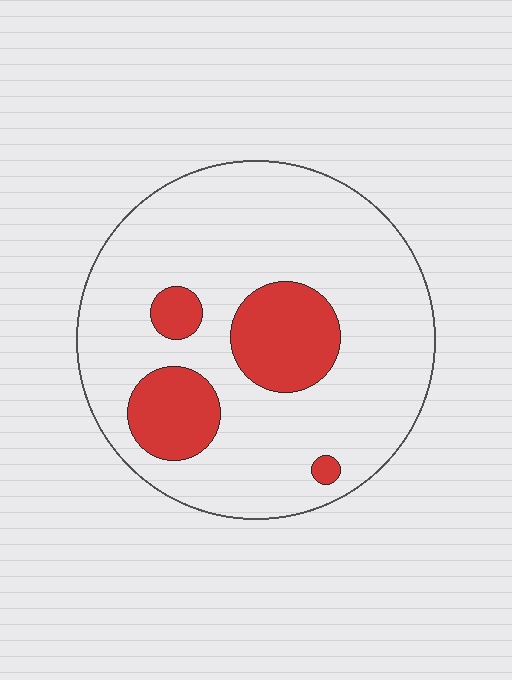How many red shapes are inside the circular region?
4.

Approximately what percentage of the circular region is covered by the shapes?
Approximately 20%.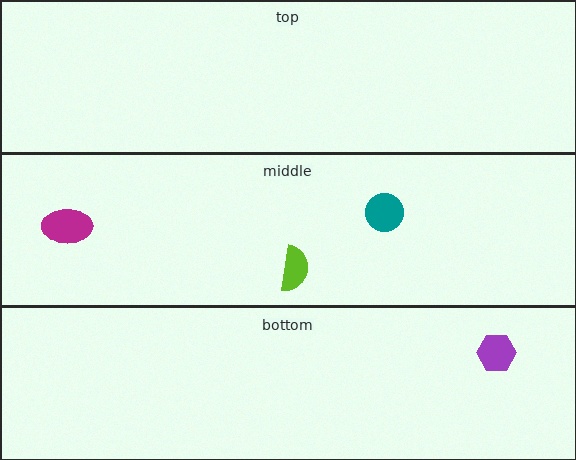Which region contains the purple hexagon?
The bottom region.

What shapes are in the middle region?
The magenta ellipse, the teal circle, the lime semicircle.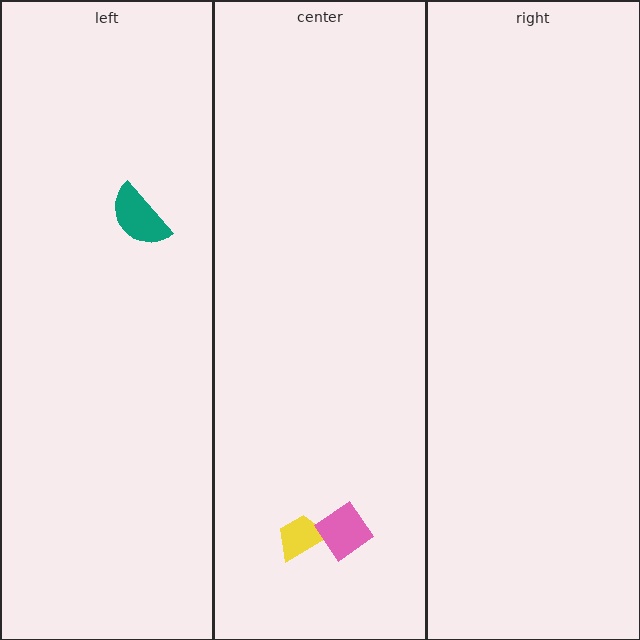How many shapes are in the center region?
2.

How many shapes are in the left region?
1.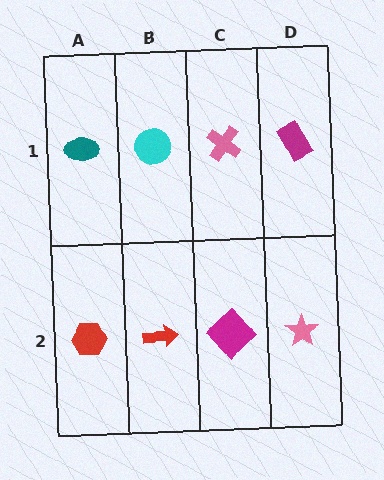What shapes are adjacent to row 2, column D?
A magenta rectangle (row 1, column D), a magenta diamond (row 2, column C).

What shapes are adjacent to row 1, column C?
A magenta diamond (row 2, column C), a cyan circle (row 1, column B), a magenta rectangle (row 1, column D).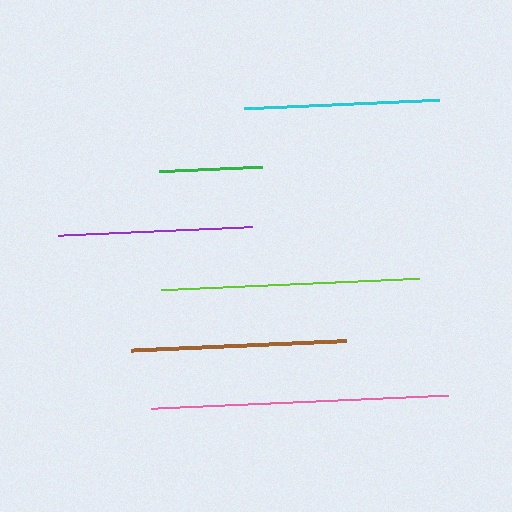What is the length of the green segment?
The green segment is approximately 103 pixels long.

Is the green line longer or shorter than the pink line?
The pink line is longer than the green line.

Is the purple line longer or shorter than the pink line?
The pink line is longer than the purple line.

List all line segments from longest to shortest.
From longest to shortest: pink, lime, brown, cyan, purple, green.